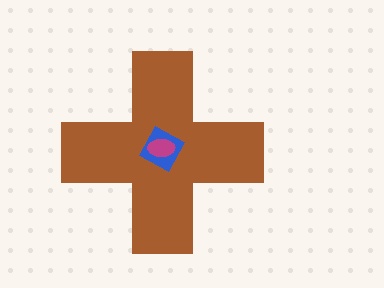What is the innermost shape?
The magenta ellipse.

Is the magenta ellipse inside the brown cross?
Yes.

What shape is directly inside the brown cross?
The blue square.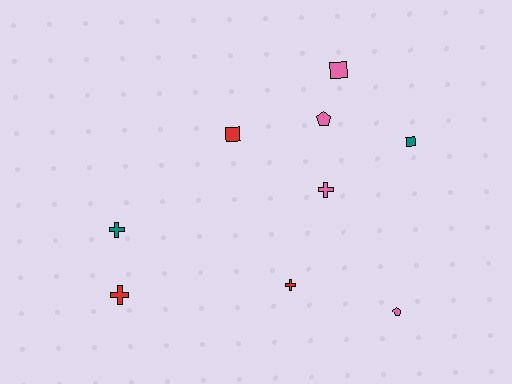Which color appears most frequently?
Pink, with 4 objects.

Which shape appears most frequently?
Cross, with 4 objects.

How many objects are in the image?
There are 9 objects.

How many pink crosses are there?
There is 1 pink cross.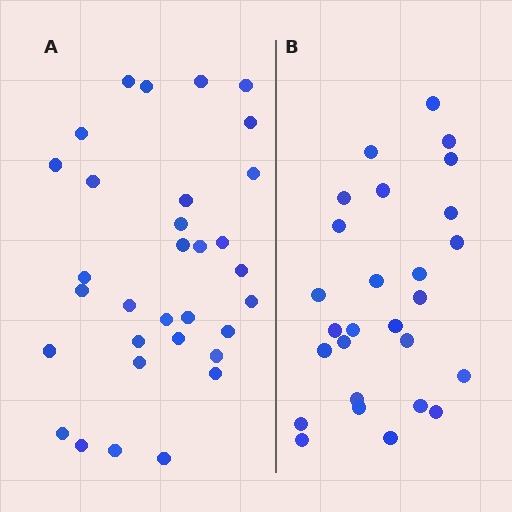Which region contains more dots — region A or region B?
Region A (the left region) has more dots.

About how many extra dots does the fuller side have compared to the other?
Region A has about 5 more dots than region B.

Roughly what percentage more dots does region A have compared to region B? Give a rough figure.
About 20% more.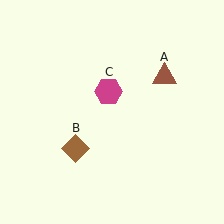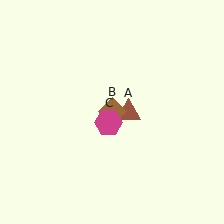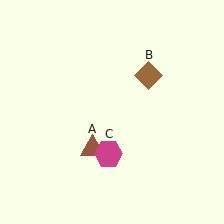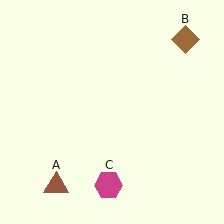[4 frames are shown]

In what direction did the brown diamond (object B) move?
The brown diamond (object B) moved up and to the right.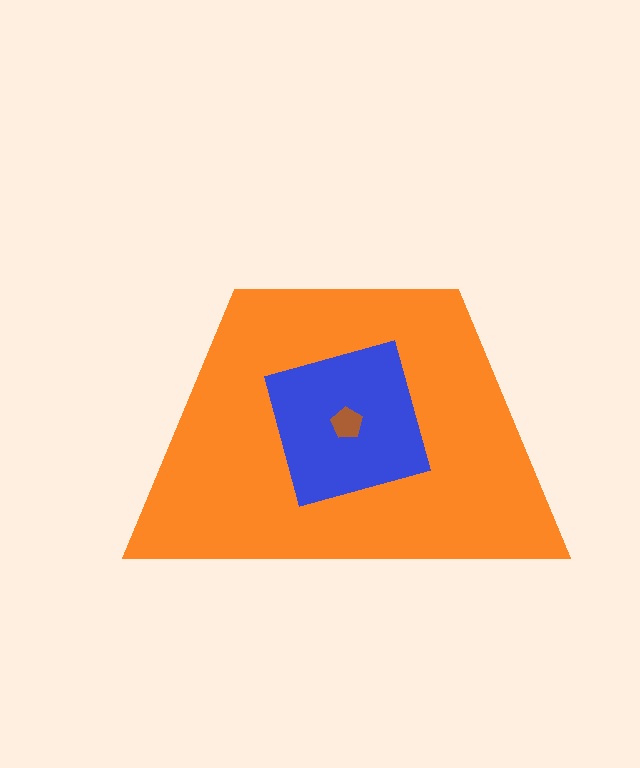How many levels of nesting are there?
3.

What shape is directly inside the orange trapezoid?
The blue square.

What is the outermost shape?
The orange trapezoid.